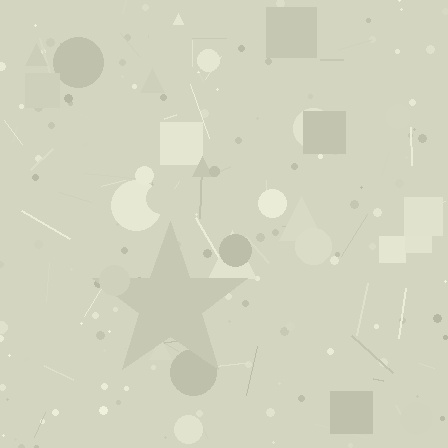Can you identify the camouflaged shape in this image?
The camouflaged shape is a star.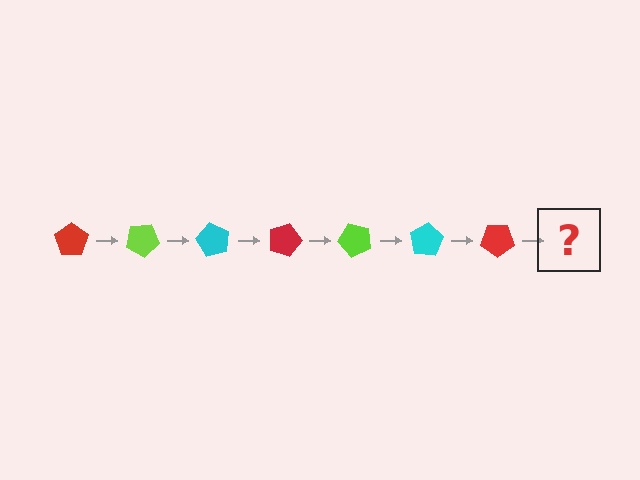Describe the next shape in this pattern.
It should be a lime pentagon, rotated 210 degrees from the start.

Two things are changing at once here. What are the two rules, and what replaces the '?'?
The two rules are that it rotates 30 degrees each step and the color cycles through red, lime, and cyan. The '?' should be a lime pentagon, rotated 210 degrees from the start.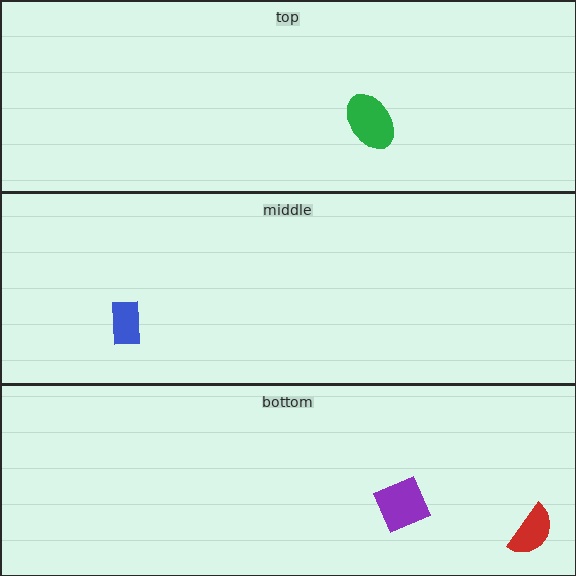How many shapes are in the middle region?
1.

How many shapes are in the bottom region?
2.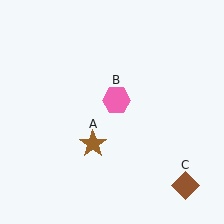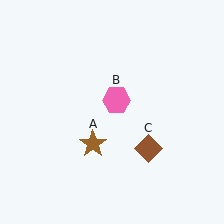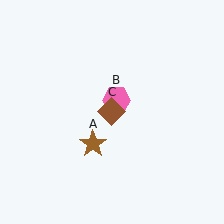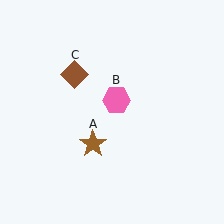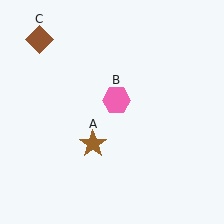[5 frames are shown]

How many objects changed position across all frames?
1 object changed position: brown diamond (object C).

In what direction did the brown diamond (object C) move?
The brown diamond (object C) moved up and to the left.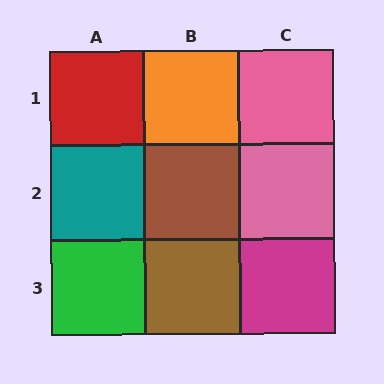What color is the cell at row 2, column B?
Brown.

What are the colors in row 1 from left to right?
Red, orange, pink.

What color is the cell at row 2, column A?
Teal.